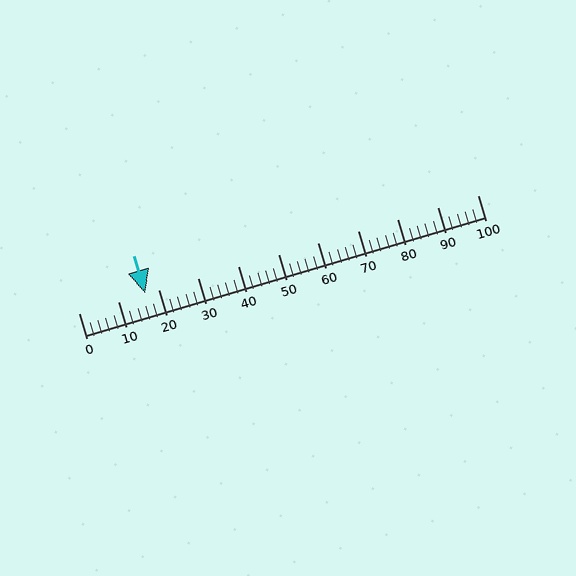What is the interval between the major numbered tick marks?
The major tick marks are spaced 10 units apart.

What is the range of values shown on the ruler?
The ruler shows values from 0 to 100.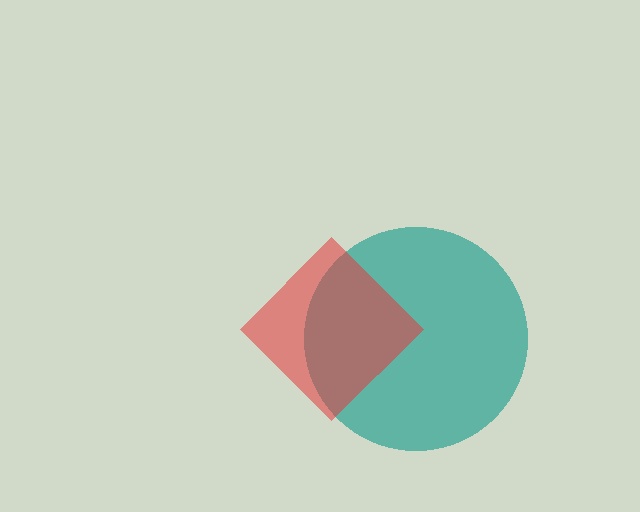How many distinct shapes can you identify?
There are 2 distinct shapes: a teal circle, a red diamond.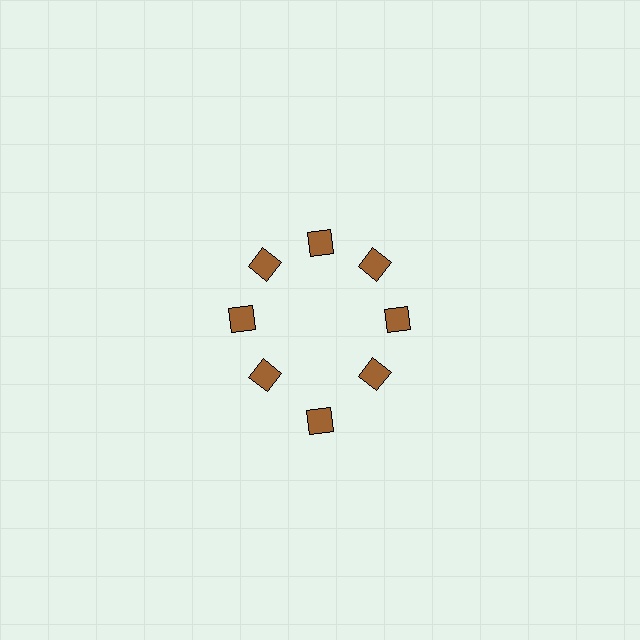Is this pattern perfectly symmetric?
No. The 8 brown diamonds are arranged in a ring, but one element near the 6 o'clock position is pushed outward from the center, breaking the 8-fold rotational symmetry.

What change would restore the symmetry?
The symmetry would be restored by moving it inward, back onto the ring so that all 8 diamonds sit at equal angles and equal distance from the center.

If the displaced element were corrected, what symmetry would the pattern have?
It would have 8-fold rotational symmetry — the pattern would map onto itself every 45 degrees.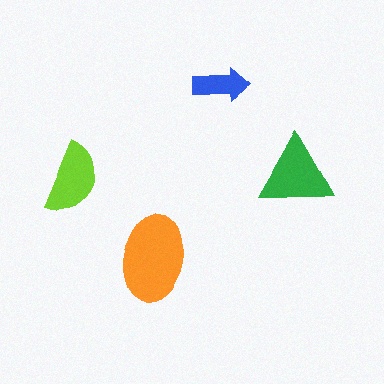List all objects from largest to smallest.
The orange ellipse, the green triangle, the lime semicircle, the blue arrow.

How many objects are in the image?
There are 4 objects in the image.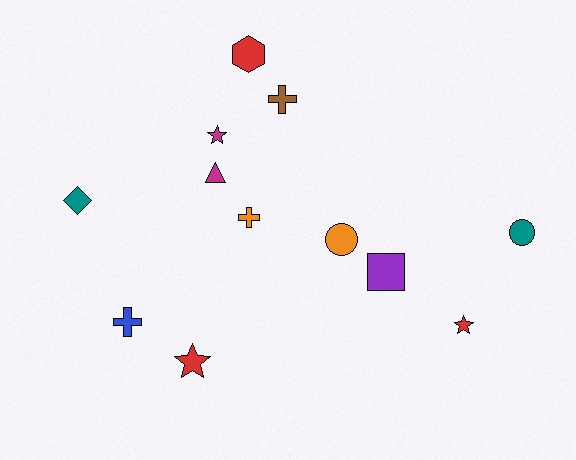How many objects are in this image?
There are 12 objects.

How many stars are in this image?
There are 3 stars.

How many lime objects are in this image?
There are no lime objects.